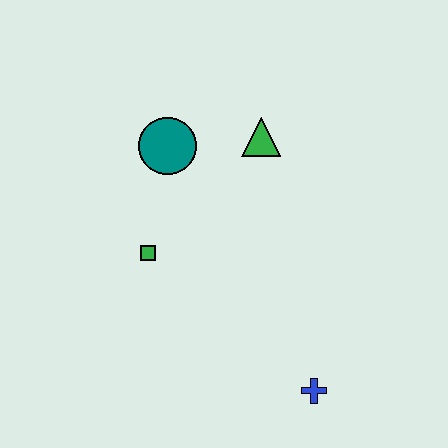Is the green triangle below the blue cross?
No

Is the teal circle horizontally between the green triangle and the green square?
Yes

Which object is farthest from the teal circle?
The blue cross is farthest from the teal circle.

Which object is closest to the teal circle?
The green triangle is closest to the teal circle.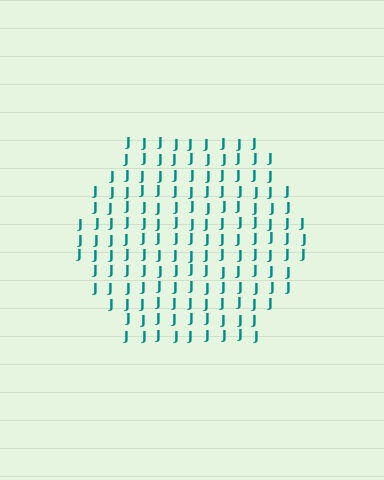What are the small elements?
The small elements are letter J's.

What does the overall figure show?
The overall figure shows a hexagon.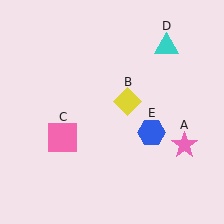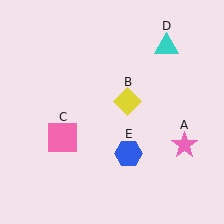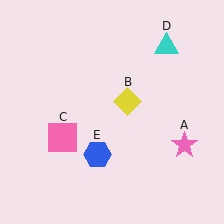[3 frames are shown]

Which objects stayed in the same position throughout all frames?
Pink star (object A) and yellow diamond (object B) and pink square (object C) and cyan triangle (object D) remained stationary.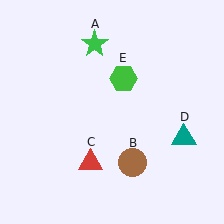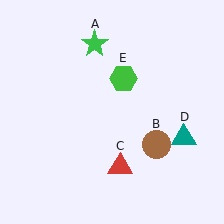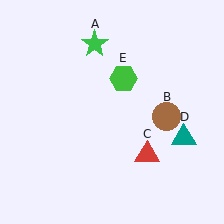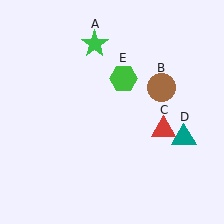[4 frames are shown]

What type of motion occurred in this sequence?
The brown circle (object B), red triangle (object C) rotated counterclockwise around the center of the scene.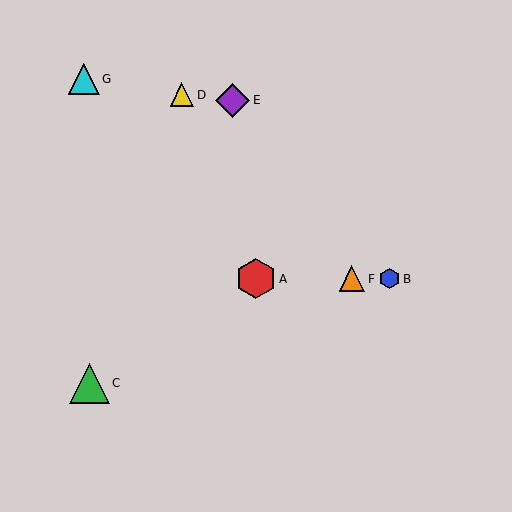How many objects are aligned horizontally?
3 objects (A, B, F) are aligned horizontally.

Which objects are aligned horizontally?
Objects A, B, F are aligned horizontally.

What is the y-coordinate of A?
Object A is at y≈279.